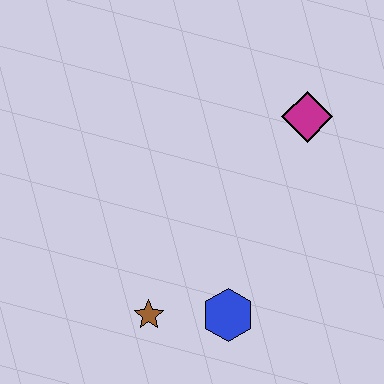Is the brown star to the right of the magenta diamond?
No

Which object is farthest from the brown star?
The magenta diamond is farthest from the brown star.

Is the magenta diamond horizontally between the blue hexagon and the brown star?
No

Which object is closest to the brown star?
The blue hexagon is closest to the brown star.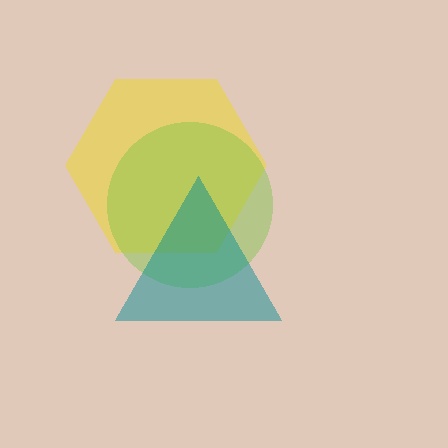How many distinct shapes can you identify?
There are 3 distinct shapes: a yellow hexagon, a lime circle, a teal triangle.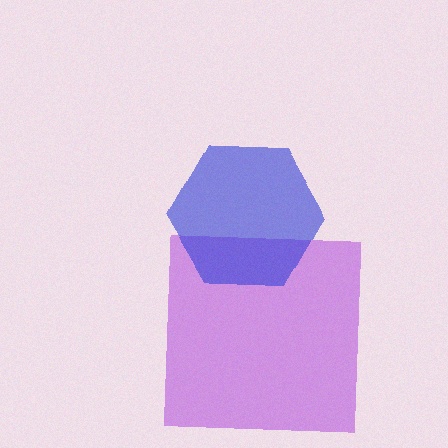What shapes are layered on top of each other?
The layered shapes are: a purple square, a blue hexagon.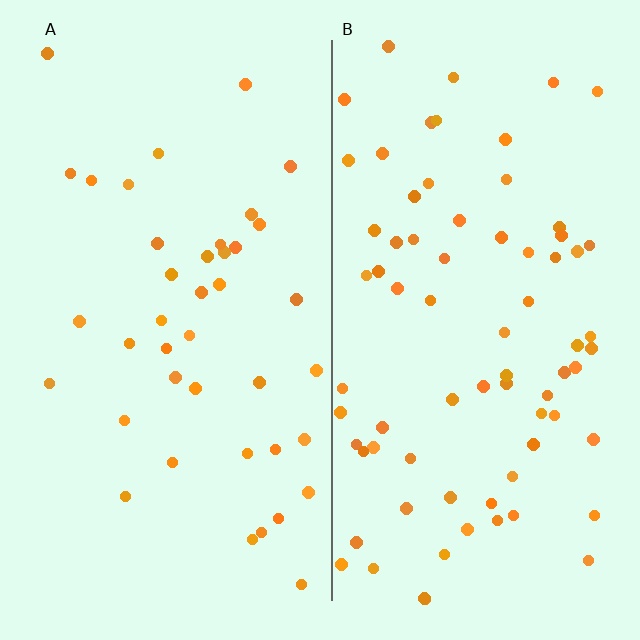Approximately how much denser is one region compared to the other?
Approximately 1.9× — region B over region A.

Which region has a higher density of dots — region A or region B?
B (the right).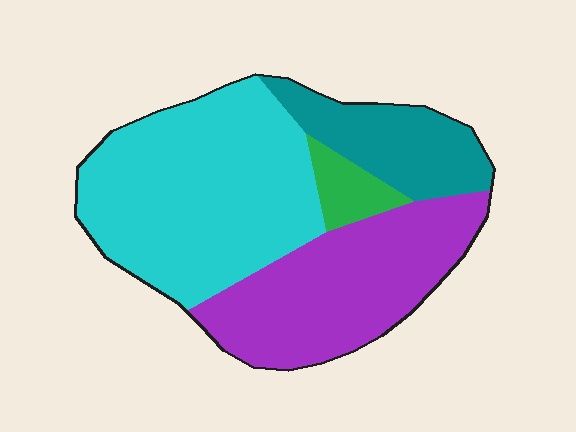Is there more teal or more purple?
Purple.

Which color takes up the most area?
Cyan, at roughly 45%.